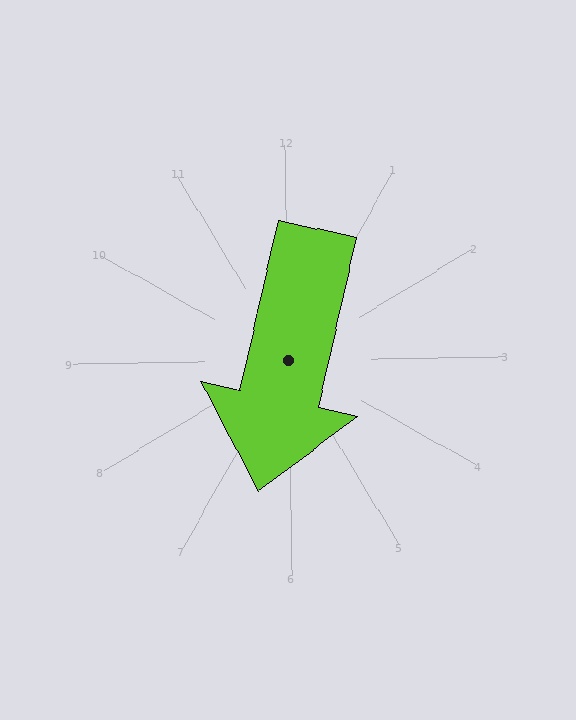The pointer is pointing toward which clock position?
Roughly 6 o'clock.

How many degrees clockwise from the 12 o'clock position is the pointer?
Approximately 193 degrees.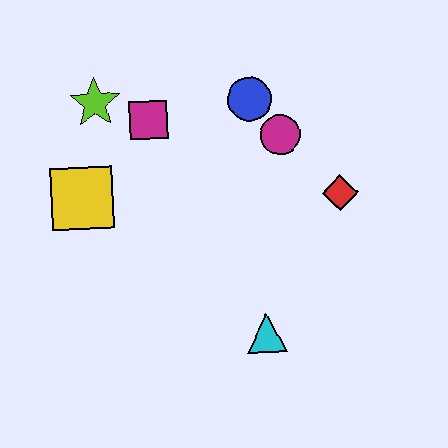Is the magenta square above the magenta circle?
Yes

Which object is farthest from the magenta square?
The cyan triangle is farthest from the magenta square.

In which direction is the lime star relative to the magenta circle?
The lime star is to the left of the magenta circle.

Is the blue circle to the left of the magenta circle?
Yes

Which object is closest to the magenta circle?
The blue circle is closest to the magenta circle.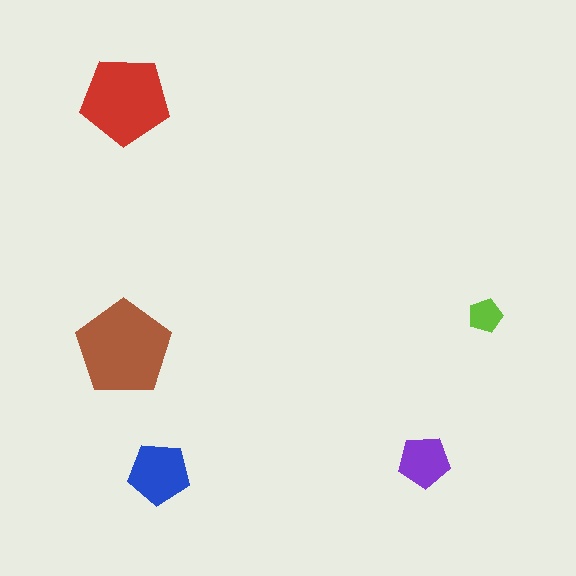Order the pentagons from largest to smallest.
the brown one, the red one, the blue one, the purple one, the lime one.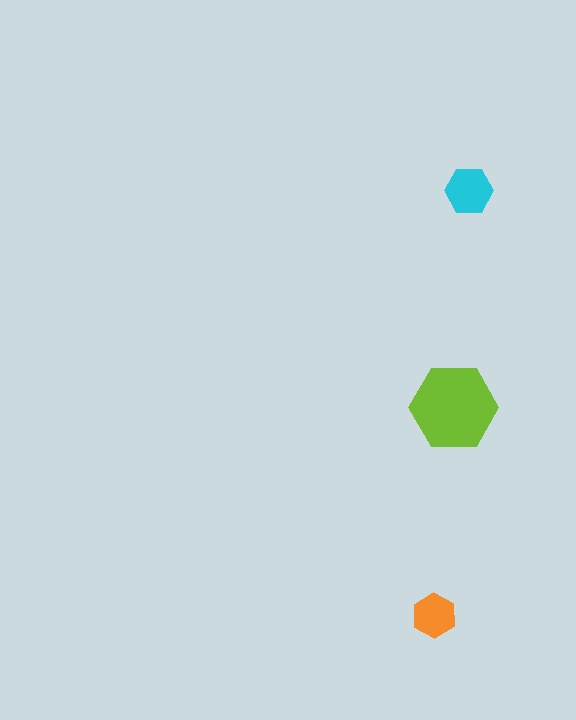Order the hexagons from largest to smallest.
the lime one, the cyan one, the orange one.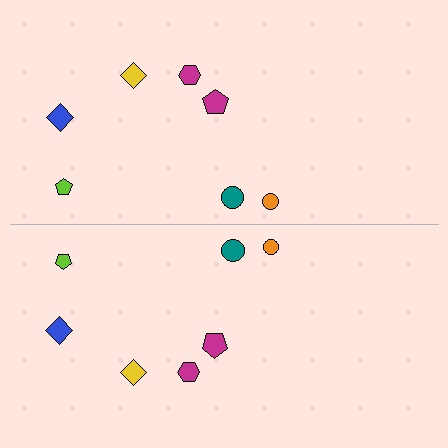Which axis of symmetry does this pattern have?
The pattern has a horizontal axis of symmetry running through the center of the image.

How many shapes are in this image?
There are 14 shapes in this image.